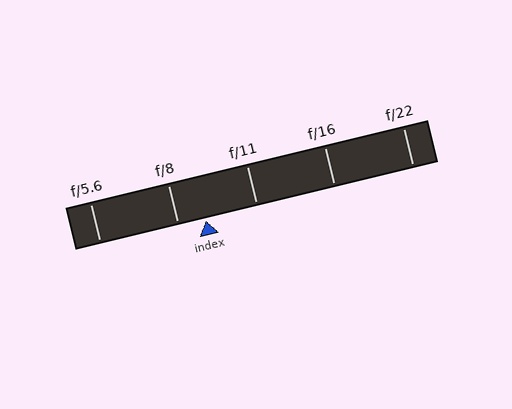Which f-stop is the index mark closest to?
The index mark is closest to f/8.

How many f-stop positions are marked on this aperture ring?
There are 5 f-stop positions marked.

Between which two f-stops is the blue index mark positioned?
The index mark is between f/8 and f/11.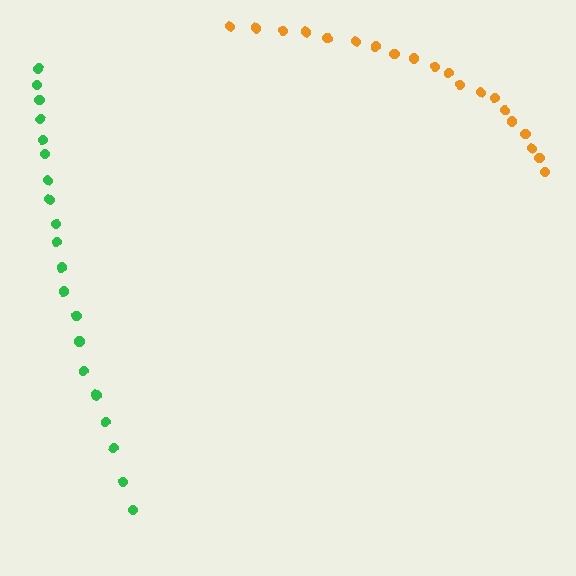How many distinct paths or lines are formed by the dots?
There are 2 distinct paths.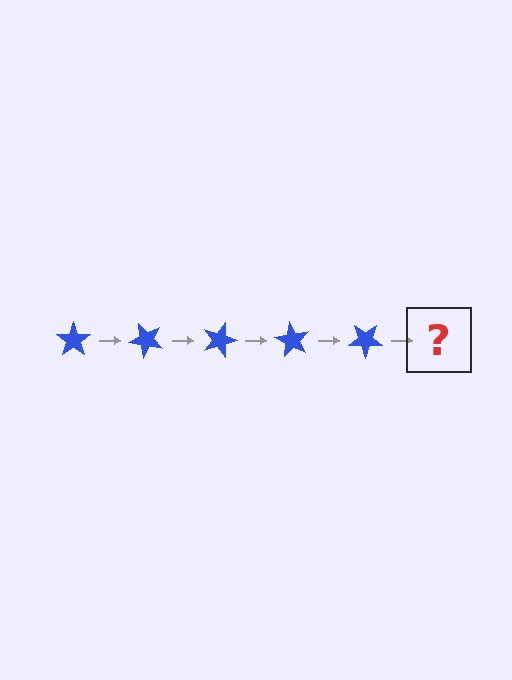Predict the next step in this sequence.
The next step is a blue star rotated 225 degrees.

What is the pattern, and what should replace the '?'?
The pattern is that the star rotates 45 degrees each step. The '?' should be a blue star rotated 225 degrees.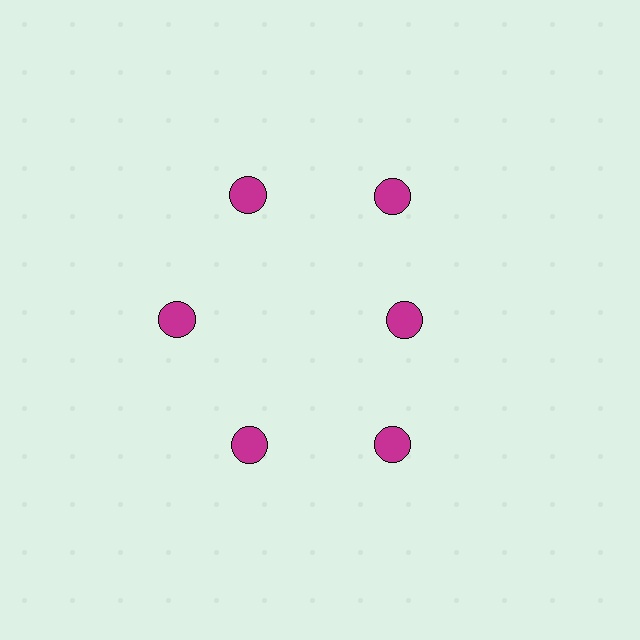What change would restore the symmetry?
The symmetry would be restored by moving it outward, back onto the ring so that all 6 circles sit at equal angles and equal distance from the center.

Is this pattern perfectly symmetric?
No. The 6 magenta circles are arranged in a ring, but one element near the 3 o'clock position is pulled inward toward the center, breaking the 6-fold rotational symmetry.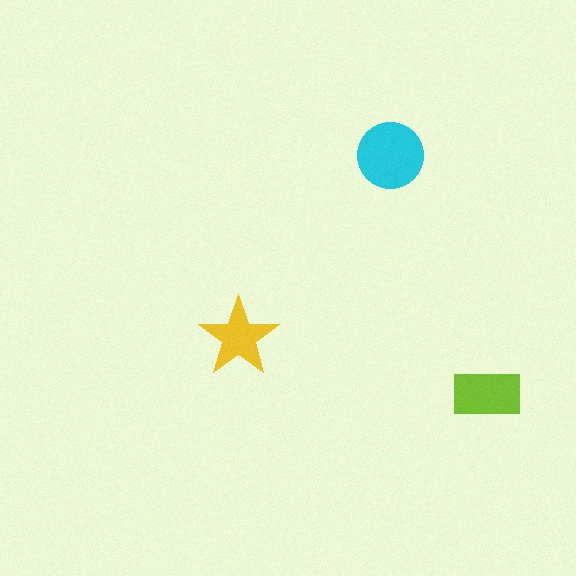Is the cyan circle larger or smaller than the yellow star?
Larger.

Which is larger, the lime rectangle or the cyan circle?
The cyan circle.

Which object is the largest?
The cyan circle.